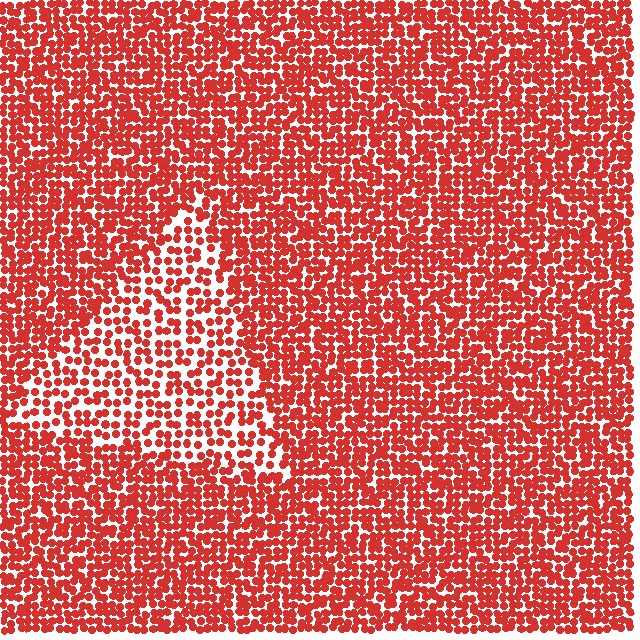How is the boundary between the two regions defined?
The boundary is defined by a change in element density (approximately 1.7x ratio). All elements are the same color, size, and shape.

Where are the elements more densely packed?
The elements are more densely packed outside the triangle boundary.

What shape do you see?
I see a triangle.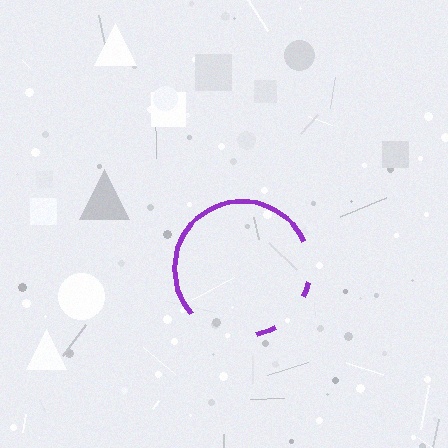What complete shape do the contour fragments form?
The contour fragments form a circle.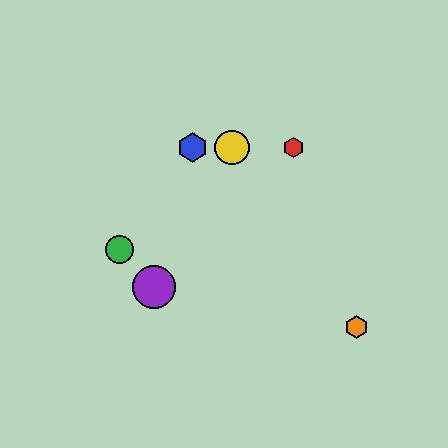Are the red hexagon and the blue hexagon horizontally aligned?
Yes, both are at y≈147.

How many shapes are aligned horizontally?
3 shapes (the red hexagon, the blue hexagon, the yellow circle) are aligned horizontally.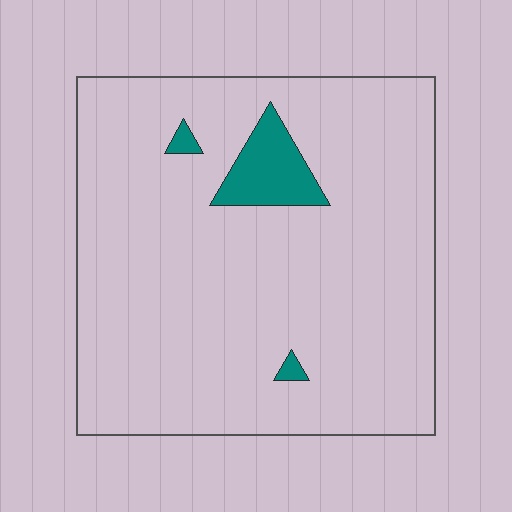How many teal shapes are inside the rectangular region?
3.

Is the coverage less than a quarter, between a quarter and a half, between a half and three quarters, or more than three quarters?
Less than a quarter.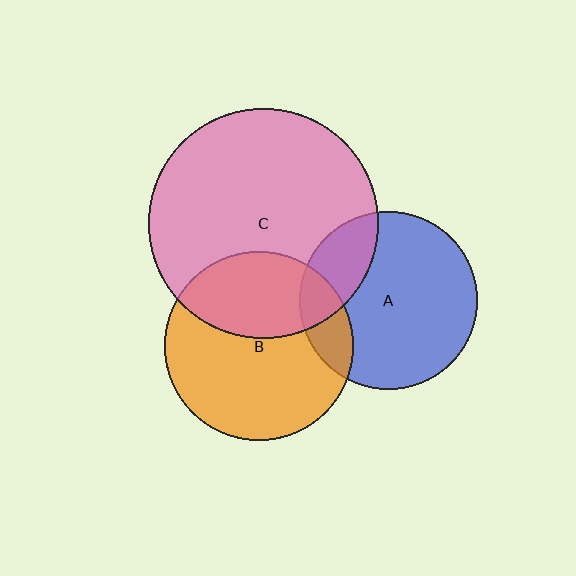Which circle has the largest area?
Circle C (pink).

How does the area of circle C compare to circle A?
Approximately 1.7 times.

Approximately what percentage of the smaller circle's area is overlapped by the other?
Approximately 35%.